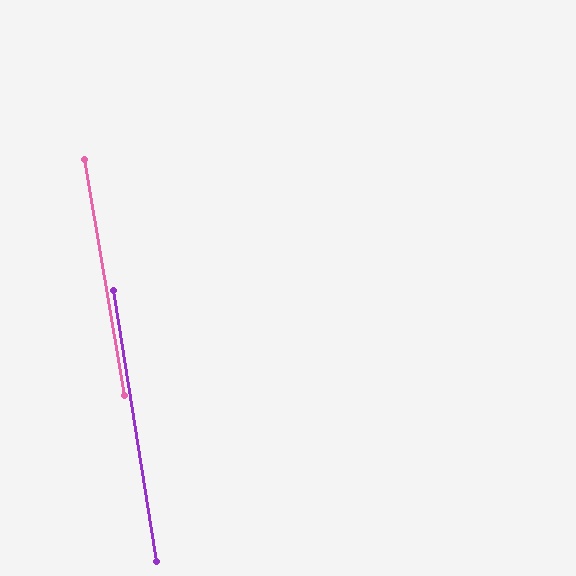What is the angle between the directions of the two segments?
Approximately 1 degree.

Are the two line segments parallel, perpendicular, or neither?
Parallel — their directions differ by only 0.8°.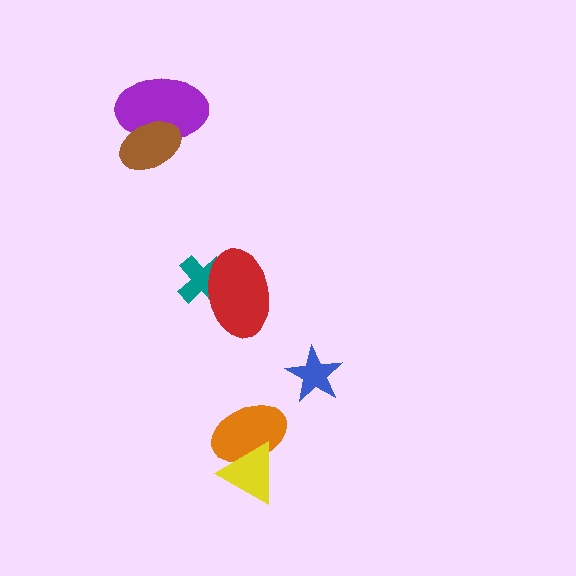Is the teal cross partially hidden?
Yes, it is partially covered by another shape.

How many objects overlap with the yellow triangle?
1 object overlaps with the yellow triangle.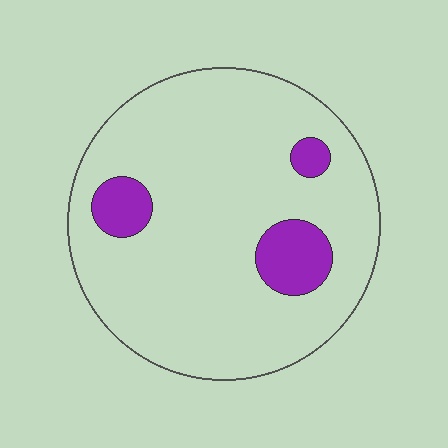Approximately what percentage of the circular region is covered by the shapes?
Approximately 10%.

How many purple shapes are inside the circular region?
3.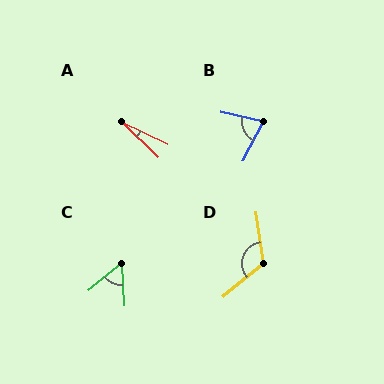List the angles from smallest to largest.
A (18°), C (54°), B (75°), D (121°).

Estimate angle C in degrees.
Approximately 54 degrees.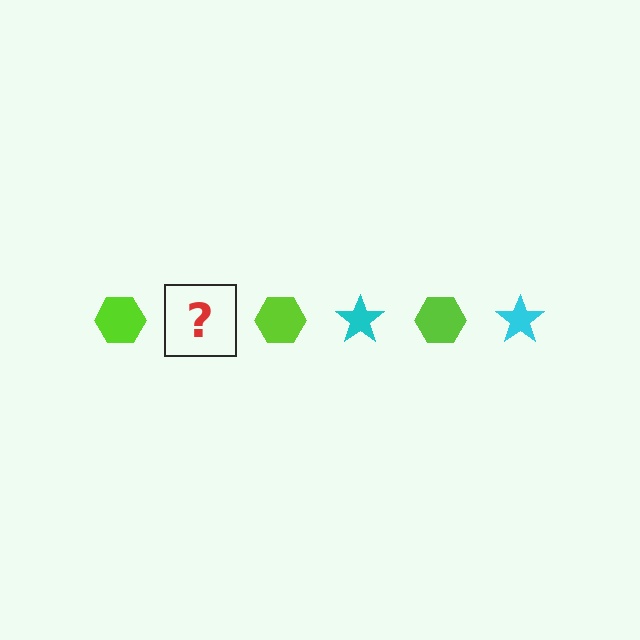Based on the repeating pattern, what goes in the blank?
The blank should be a cyan star.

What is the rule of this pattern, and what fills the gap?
The rule is that the pattern alternates between lime hexagon and cyan star. The gap should be filled with a cyan star.